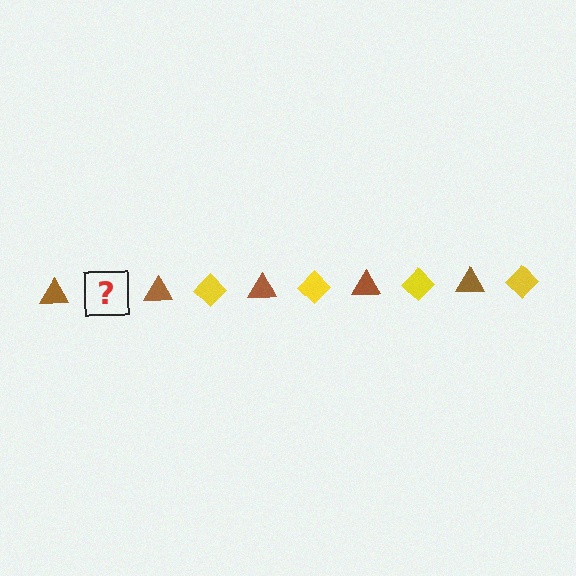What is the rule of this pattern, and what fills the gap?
The rule is that the pattern alternates between brown triangle and yellow diamond. The gap should be filled with a yellow diamond.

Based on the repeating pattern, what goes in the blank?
The blank should be a yellow diamond.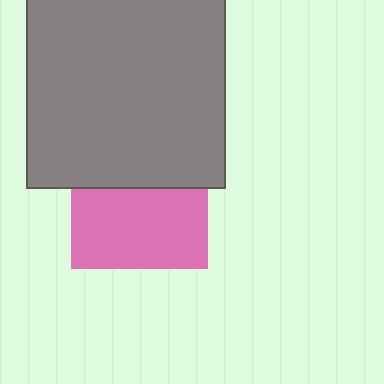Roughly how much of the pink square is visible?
About half of it is visible (roughly 58%).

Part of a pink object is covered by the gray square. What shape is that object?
It is a square.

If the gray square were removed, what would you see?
You would see the complete pink square.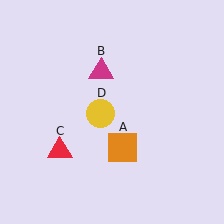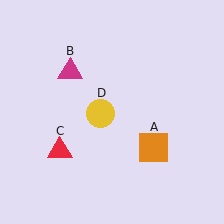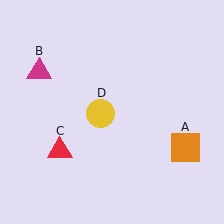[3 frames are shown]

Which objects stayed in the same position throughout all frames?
Red triangle (object C) and yellow circle (object D) remained stationary.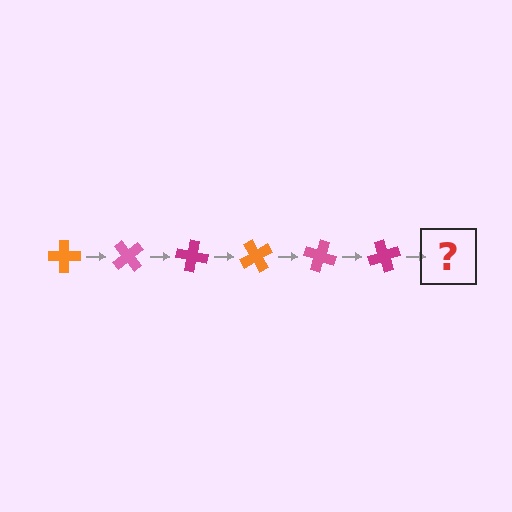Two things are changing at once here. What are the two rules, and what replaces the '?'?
The two rules are that it rotates 50 degrees each step and the color cycles through orange, pink, and magenta. The '?' should be an orange cross, rotated 300 degrees from the start.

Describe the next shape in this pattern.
It should be an orange cross, rotated 300 degrees from the start.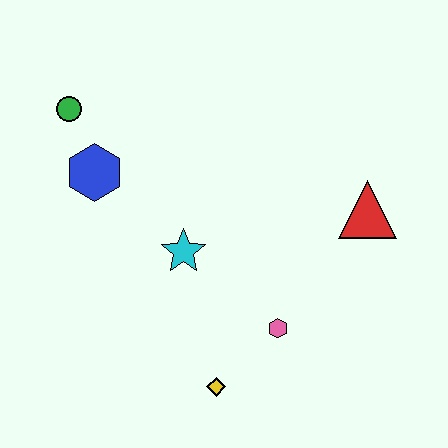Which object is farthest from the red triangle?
The green circle is farthest from the red triangle.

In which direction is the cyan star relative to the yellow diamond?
The cyan star is above the yellow diamond.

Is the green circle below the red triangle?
No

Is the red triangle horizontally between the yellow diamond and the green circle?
No